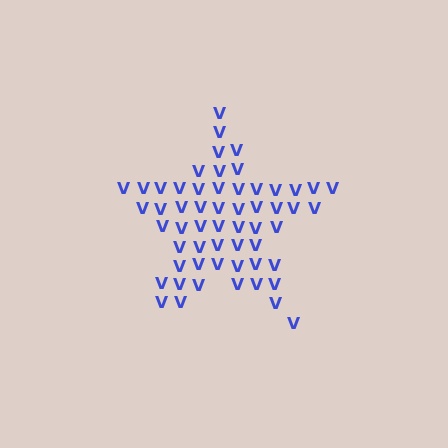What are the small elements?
The small elements are letter V's.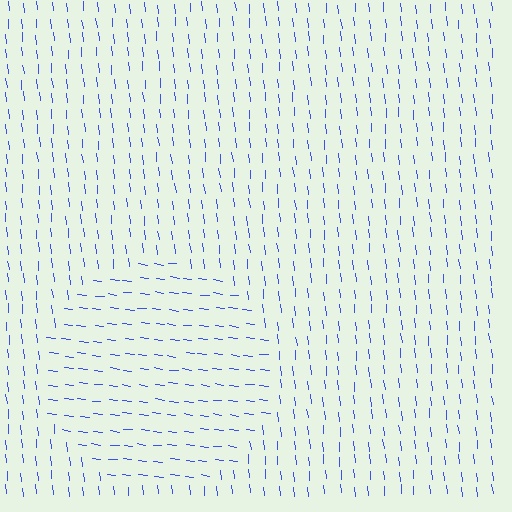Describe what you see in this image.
The image is filled with small blue line segments. A circle region in the image has lines oriented differently from the surrounding lines, creating a visible texture boundary.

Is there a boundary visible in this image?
Yes, there is a texture boundary formed by a change in line orientation.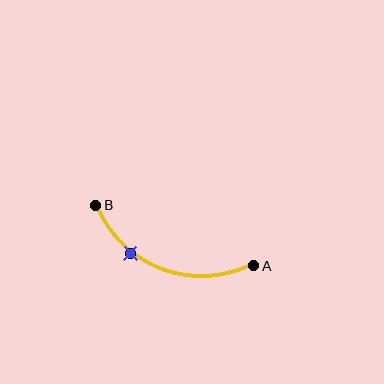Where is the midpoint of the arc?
The arc midpoint is the point on the curve farthest from the straight line joining A and B. It sits below that line.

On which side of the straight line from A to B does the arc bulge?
The arc bulges below the straight line connecting A and B.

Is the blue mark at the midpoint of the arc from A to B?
No. The blue mark lies on the arc but is closer to endpoint B. The arc midpoint would be at the point on the curve equidistant along the arc from both A and B.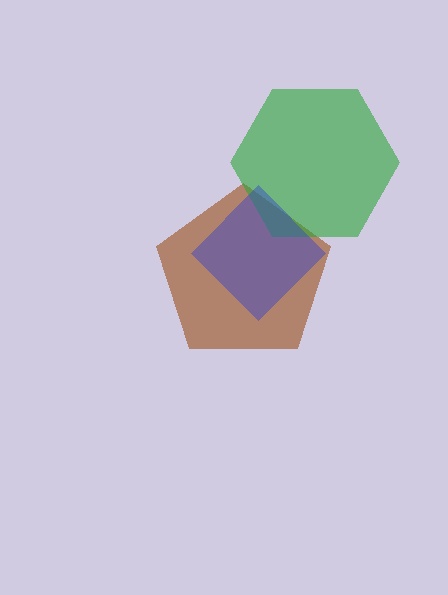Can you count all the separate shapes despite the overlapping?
Yes, there are 3 separate shapes.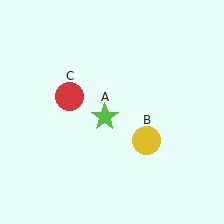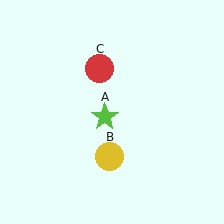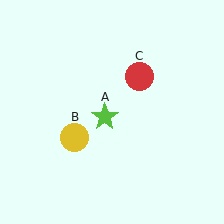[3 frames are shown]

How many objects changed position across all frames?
2 objects changed position: yellow circle (object B), red circle (object C).